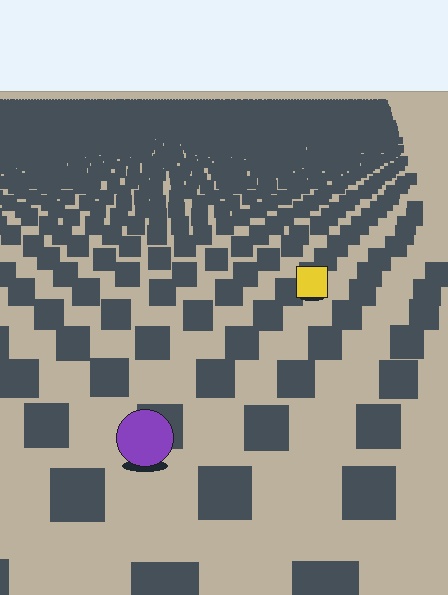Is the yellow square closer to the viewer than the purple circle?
No. The purple circle is closer — you can tell from the texture gradient: the ground texture is coarser near it.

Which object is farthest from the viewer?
The yellow square is farthest from the viewer. It appears smaller and the ground texture around it is denser.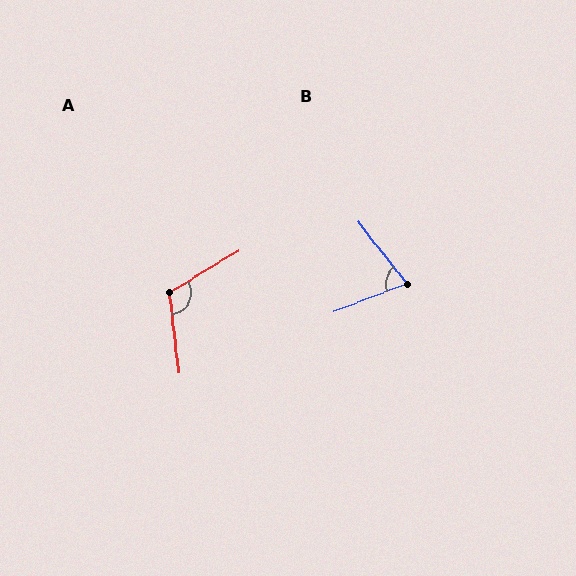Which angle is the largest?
A, at approximately 115 degrees.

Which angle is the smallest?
B, at approximately 73 degrees.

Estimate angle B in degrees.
Approximately 73 degrees.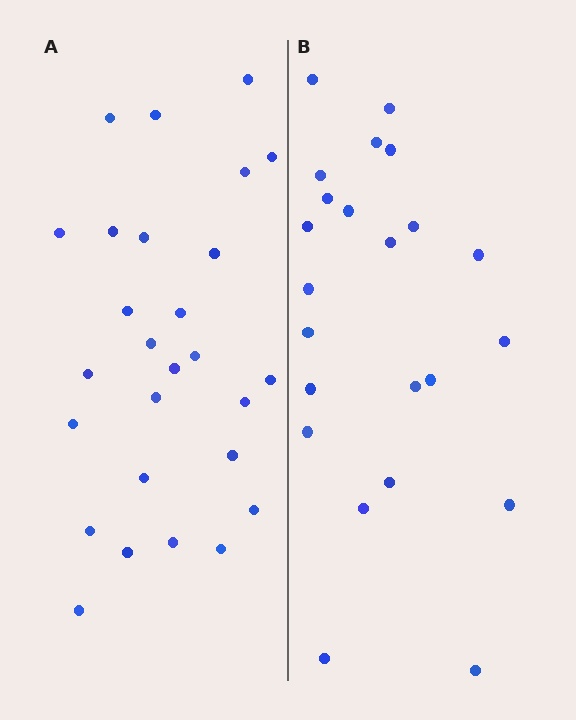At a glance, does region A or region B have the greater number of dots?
Region A (the left region) has more dots.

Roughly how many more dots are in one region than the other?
Region A has about 4 more dots than region B.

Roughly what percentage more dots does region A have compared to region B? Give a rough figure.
About 15% more.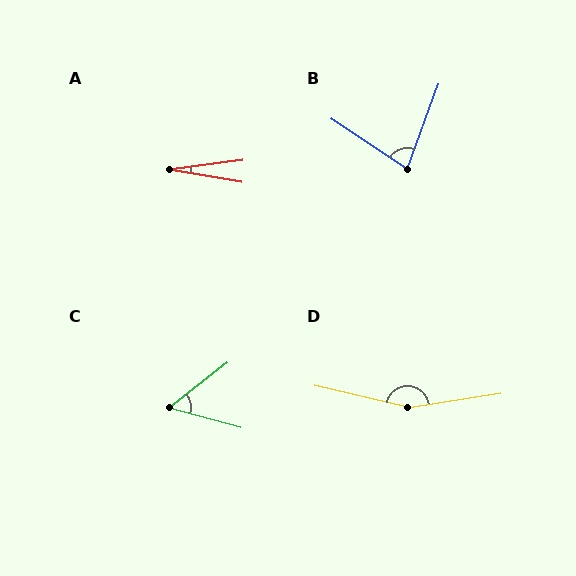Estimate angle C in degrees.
Approximately 53 degrees.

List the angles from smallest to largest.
A (17°), C (53°), B (76°), D (158°).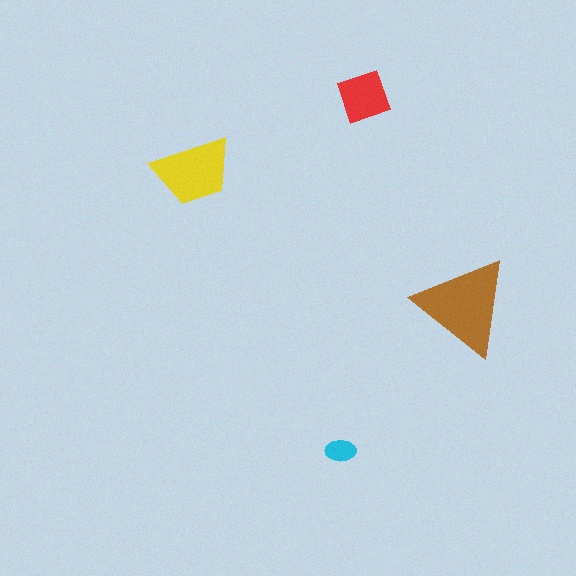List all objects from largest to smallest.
The brown triangle, the yellow trapezoid, the red diamond, the cyan ellipse.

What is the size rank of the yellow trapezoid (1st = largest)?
2nd.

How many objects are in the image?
There are 4 objects in the image.